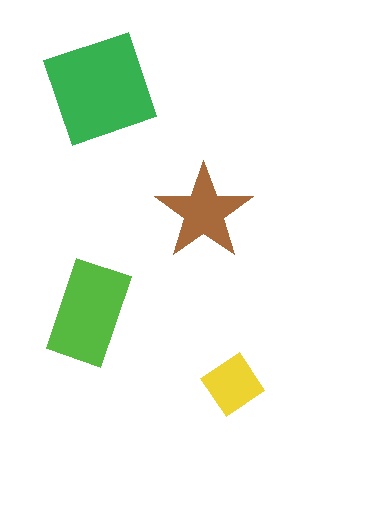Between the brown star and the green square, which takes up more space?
The green square.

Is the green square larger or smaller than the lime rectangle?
Larger.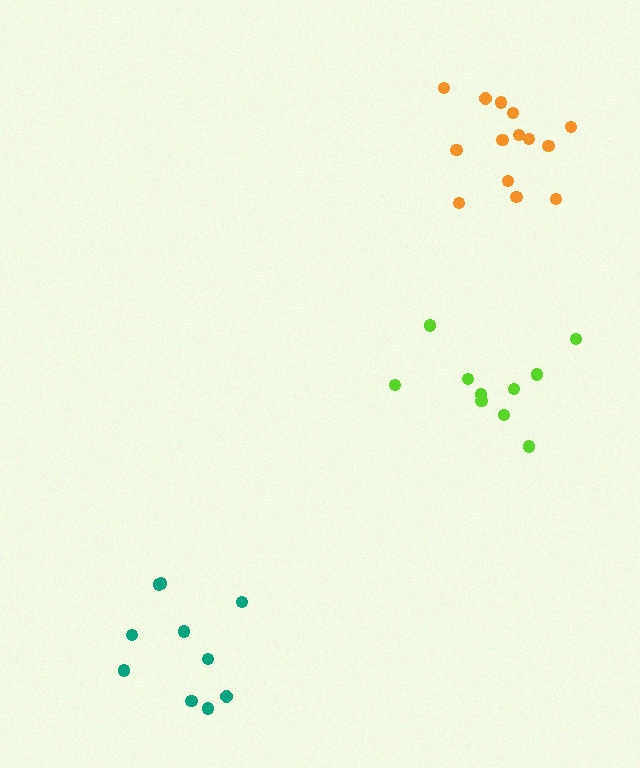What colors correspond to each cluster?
The clusters are colored: teal, orange, lime.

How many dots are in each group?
Group 1: 10 dots, Group 2: 14 dots, Group 3: 10 dots (34 total).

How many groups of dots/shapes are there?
There are 3 groups.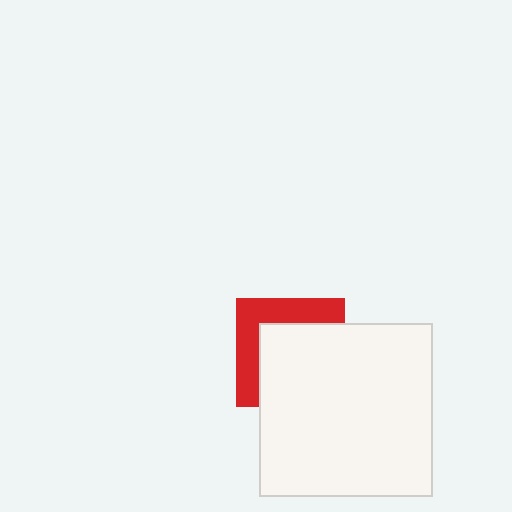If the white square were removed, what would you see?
You would see the complete red square.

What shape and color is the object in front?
The object in front is a white square.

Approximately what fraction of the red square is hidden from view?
Roughly 60% of the red square is hidden behind the white square.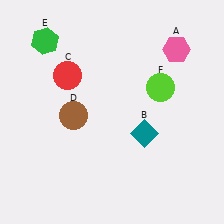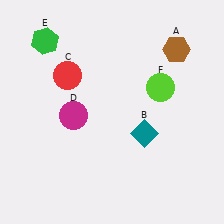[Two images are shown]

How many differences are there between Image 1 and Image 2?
There are 2 differences between the two images.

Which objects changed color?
A changed from pink to brown. D changed from brown to magenta.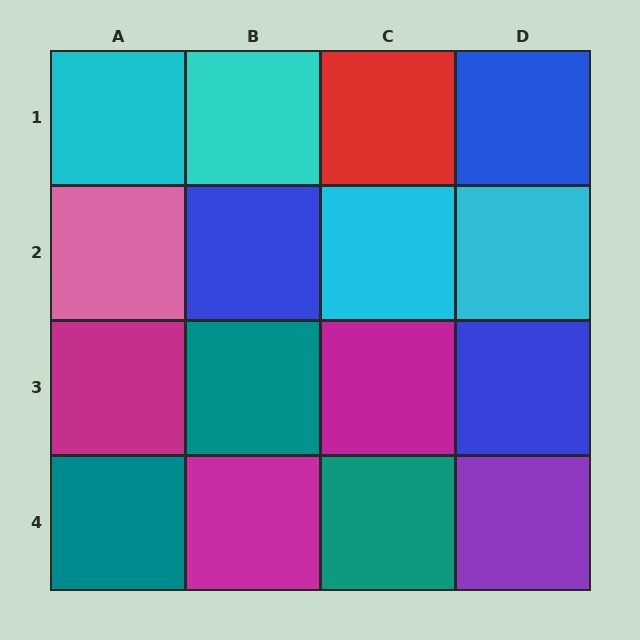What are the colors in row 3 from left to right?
Magenta, teal, magenta, blue.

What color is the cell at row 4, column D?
Purple.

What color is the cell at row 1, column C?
Red.